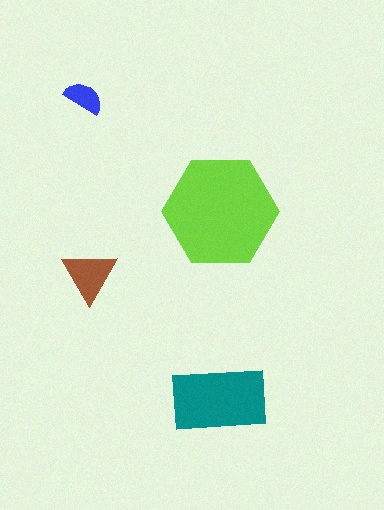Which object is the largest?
The lime hexagon.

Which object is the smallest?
The blue semicircle.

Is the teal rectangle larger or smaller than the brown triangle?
Larger.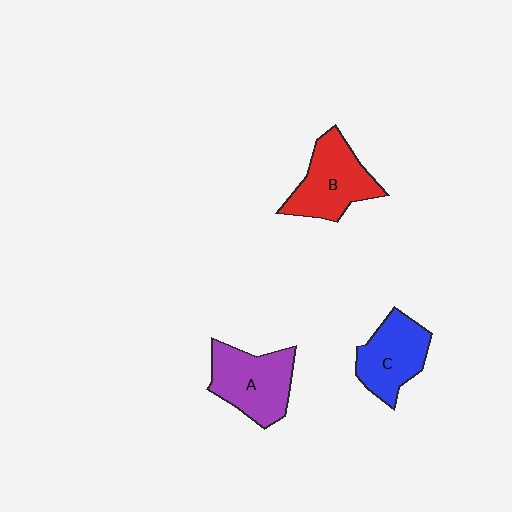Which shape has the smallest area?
Shape C (blue).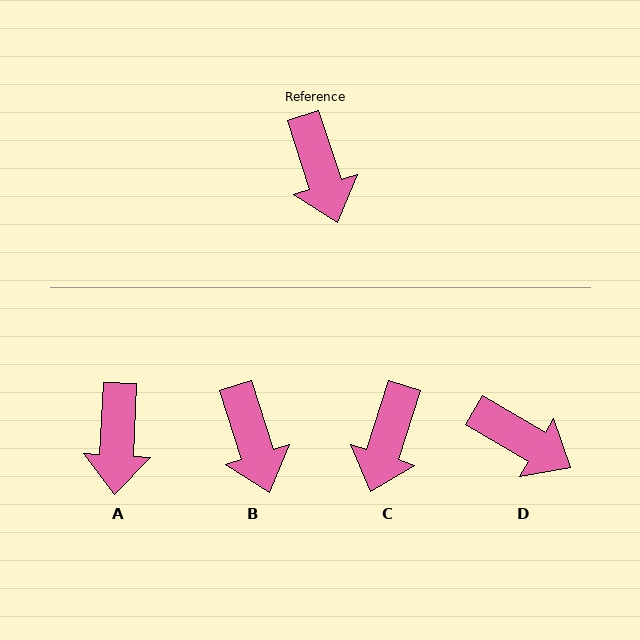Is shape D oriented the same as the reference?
No, it is off by about 42 degrees.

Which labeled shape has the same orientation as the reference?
B.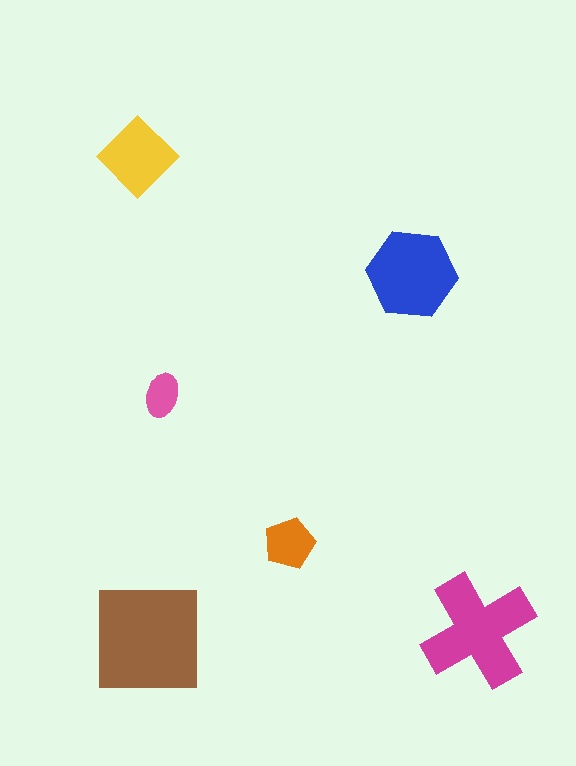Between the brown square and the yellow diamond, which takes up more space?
The brown square.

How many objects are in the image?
There are 6 objects in the image.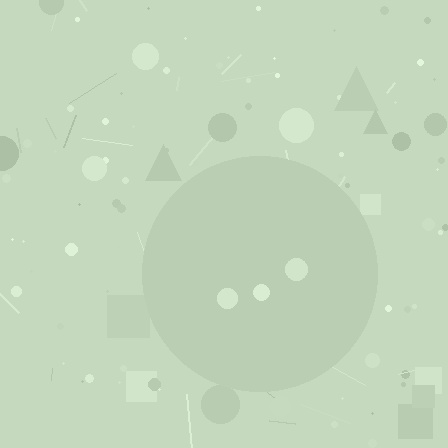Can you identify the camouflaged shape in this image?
The camouflaged shape is a circle.